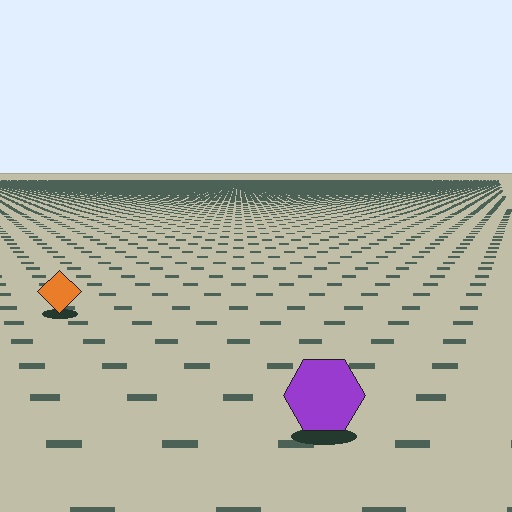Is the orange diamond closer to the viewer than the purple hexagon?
No. The purple hexagon is closer — you can tell from the texture gradient: the ground texture is coarser near it.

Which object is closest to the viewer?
The purple hexagon is closest. The texture marks near it are larger and more spread out.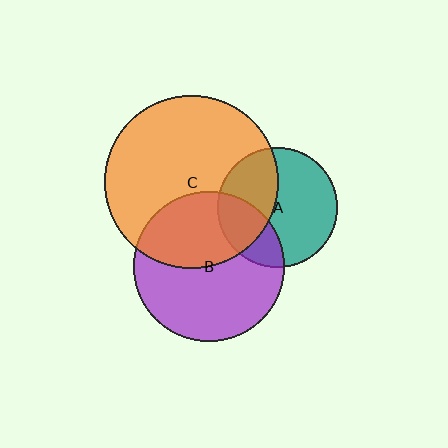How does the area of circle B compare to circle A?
Approximately 1.6 times.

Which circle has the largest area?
Circle C (orange).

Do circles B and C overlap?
Yes.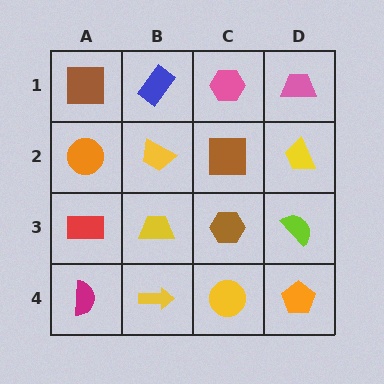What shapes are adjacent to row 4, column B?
A yellow trapezoid (row 3, column B), a magenta semicircle (row 4, column A), a yellow circle (row 4, column C).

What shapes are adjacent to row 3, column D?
A yellow trapezoid (row 2, column D), an orange pentagon (row 4, column D), a brown hexagon (row 3, column C).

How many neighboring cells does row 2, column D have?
3.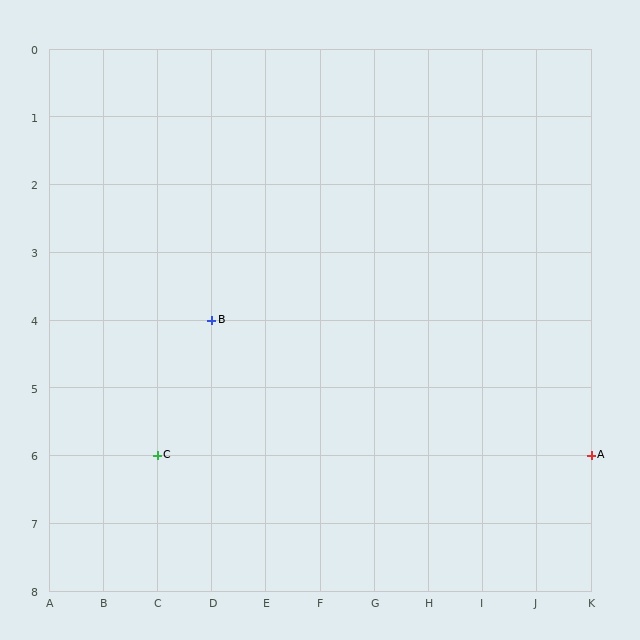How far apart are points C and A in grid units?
Points C and A are 8 columns apart.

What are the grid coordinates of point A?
Point A is at grid coordinates (K, 6).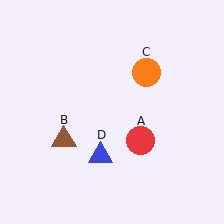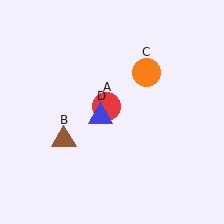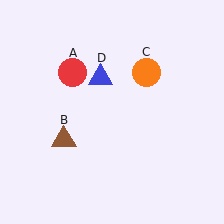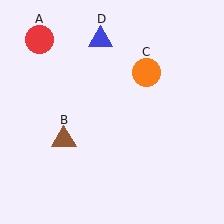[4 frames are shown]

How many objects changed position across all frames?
2 objects changed position: red circle (object A), blue triangle (object D).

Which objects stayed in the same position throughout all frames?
Brown triangle (object B) and orange circle (object C) remained stationary.